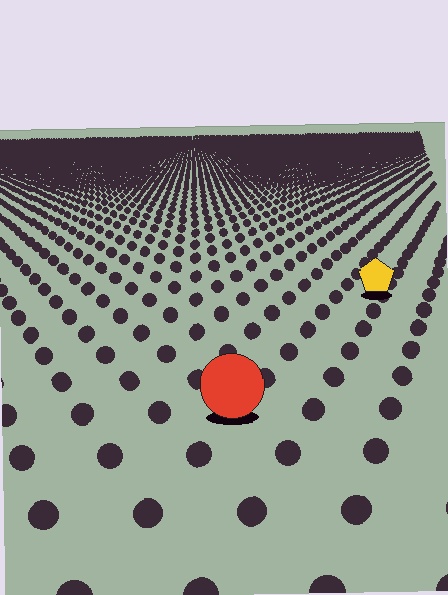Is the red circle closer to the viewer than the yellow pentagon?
Yes. The red circle is closer — you can tell from the texture gradient: the ground texture is coarser near it.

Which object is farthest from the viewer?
The yellow pentagon is farthest from the viewer. It appears smaller and the ground texture around it is denser.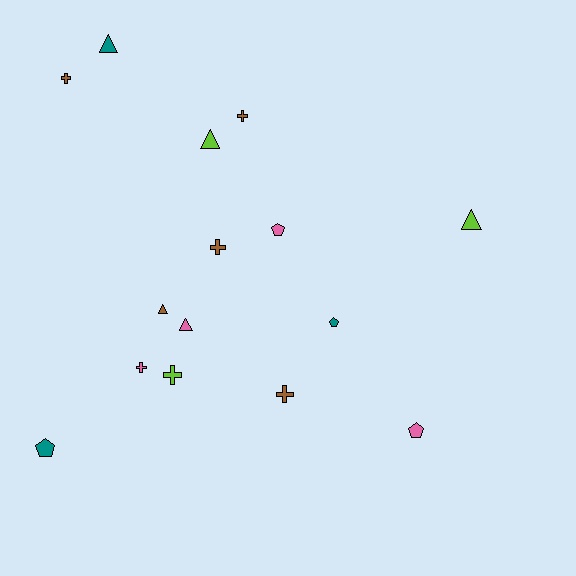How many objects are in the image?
There are 15 objects.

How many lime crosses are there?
There is 1 lime cross.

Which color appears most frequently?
Brown, with 5 objects.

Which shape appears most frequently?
Cross, with 6 objects.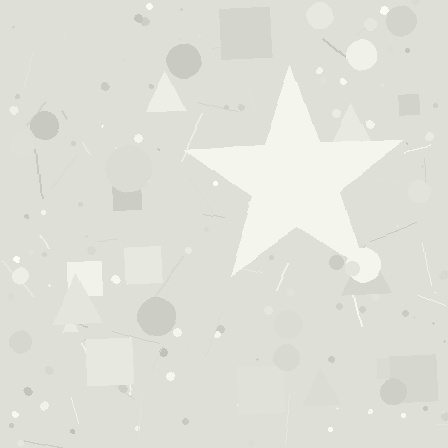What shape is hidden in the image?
A star is hidden in the image.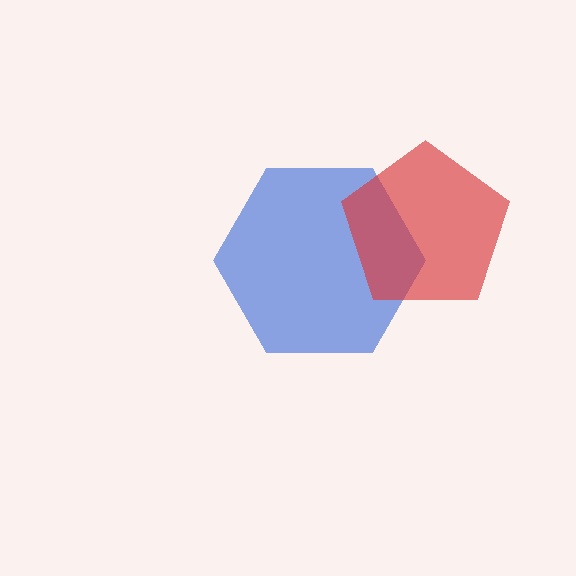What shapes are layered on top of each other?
The layered shapes are: a blue hexagon, a red pentagon.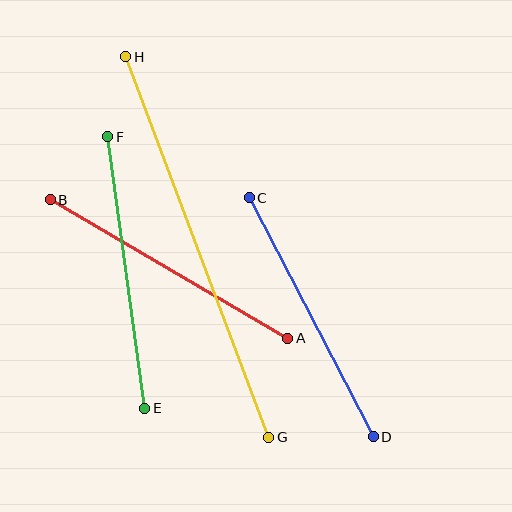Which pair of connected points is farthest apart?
Points G and H are farthest apart.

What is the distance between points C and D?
The distance is approximately 269 pixels.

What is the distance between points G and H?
The distance is approximately 407 pixels.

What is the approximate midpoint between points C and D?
The midpoint is at approximately (311, 317) pixels.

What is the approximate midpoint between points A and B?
The midpoint is at approximately (169, 269) pixels.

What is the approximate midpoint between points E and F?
The midpoint is at approximately (126, 272) pixels.